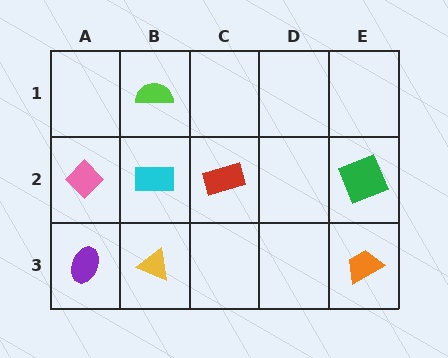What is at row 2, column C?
A red rectangle.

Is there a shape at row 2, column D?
No, that cell is empty.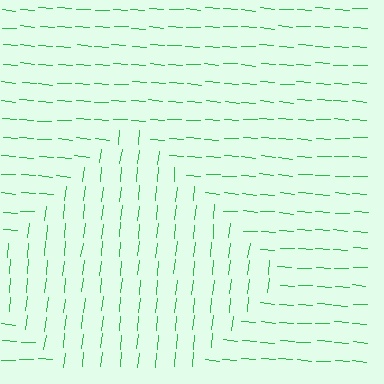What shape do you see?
I see a diamond.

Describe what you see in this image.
The image is filled with small green line segments. A diamond region in the image has lines oriented differently from the surrounding lines, creating a visible texture boundary.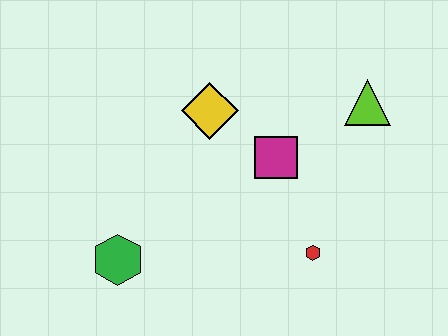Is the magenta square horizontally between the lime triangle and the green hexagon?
Yes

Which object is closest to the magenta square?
The yellow diamond is closest to the magenta square.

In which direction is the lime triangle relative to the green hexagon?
The lime triangle is to the right of the green hexagon.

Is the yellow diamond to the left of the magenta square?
Yes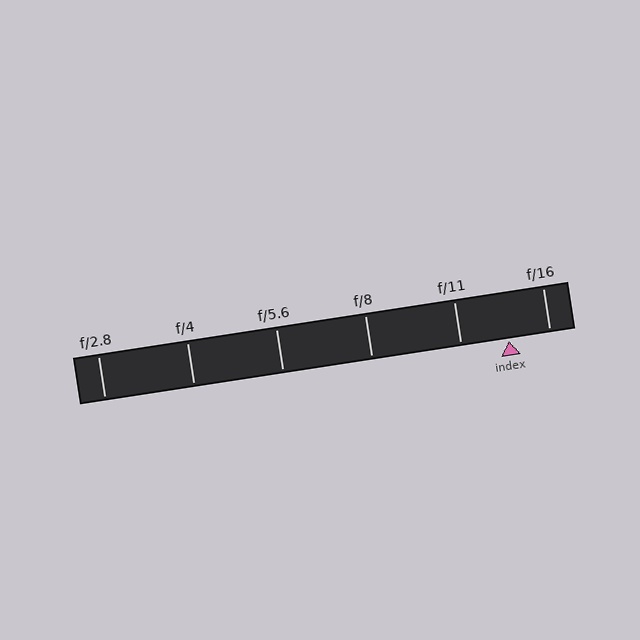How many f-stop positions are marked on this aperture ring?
There are 6 f-stop positions marked.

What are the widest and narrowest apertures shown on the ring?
The widest aperture shown is f/2.8 and the narrowest is f/16.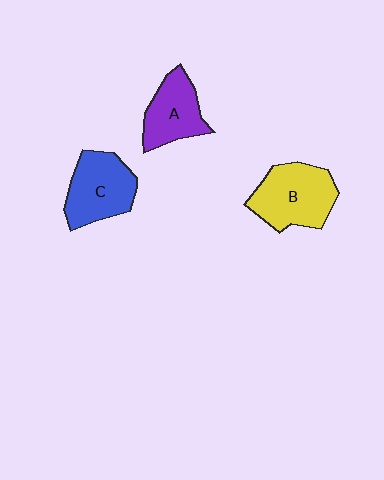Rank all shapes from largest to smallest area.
From largest to smallest: B (yellow), C (blue), A (purple).